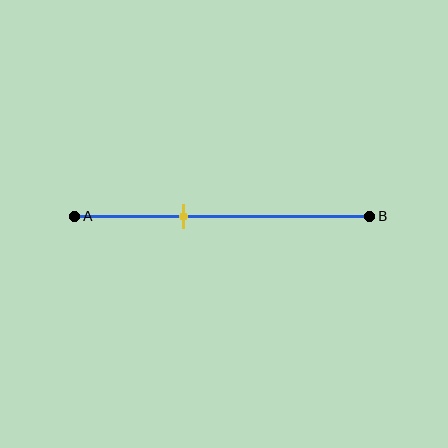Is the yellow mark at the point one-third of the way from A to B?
No, the mark is at about 35% from A, not at the 33% one-third point.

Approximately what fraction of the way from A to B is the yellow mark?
The yellow mark is approximately 35% of the way from A to B.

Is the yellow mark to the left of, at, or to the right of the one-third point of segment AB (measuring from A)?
The yellow mark is to the right of the one-third point of segment AB.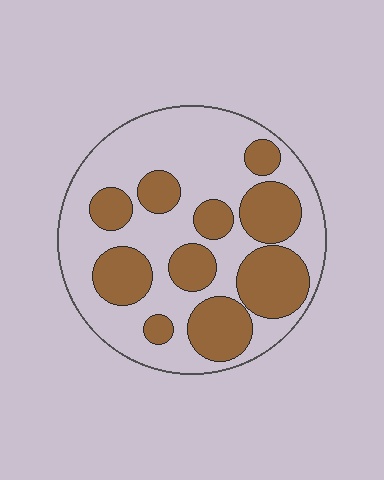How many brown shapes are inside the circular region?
10.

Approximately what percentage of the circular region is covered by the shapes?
Approximately 40%.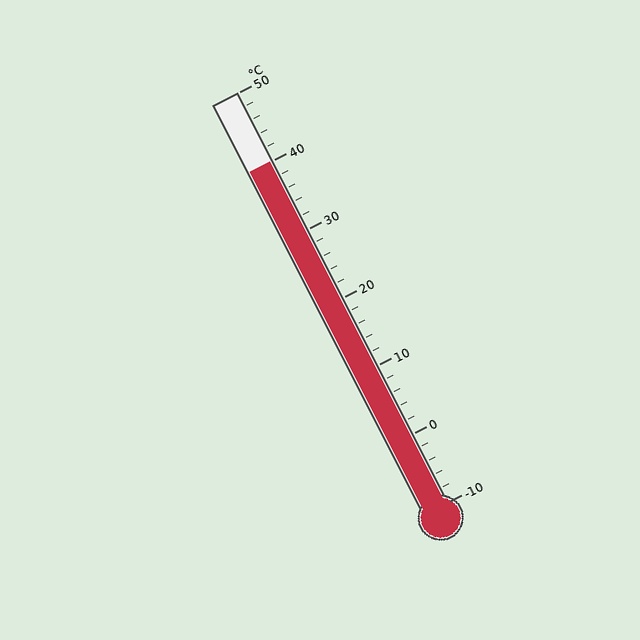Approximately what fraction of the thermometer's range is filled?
The thermometer is filled to approximately 85% of its range.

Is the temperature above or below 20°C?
The temperature is above 20°C.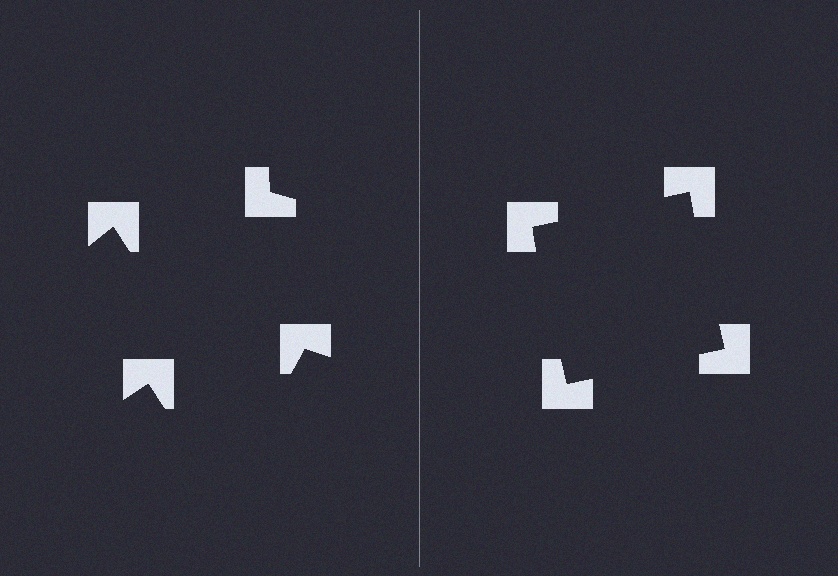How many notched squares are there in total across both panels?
8 — 4 on each side.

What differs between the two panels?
The notched squares are positioned identically on both sides; only the wedge orientations differ. On the right they align to a square; on the left they are misaligned.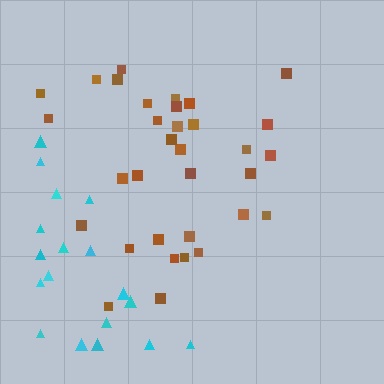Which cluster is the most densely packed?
Brown.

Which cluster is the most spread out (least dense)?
Cyan.